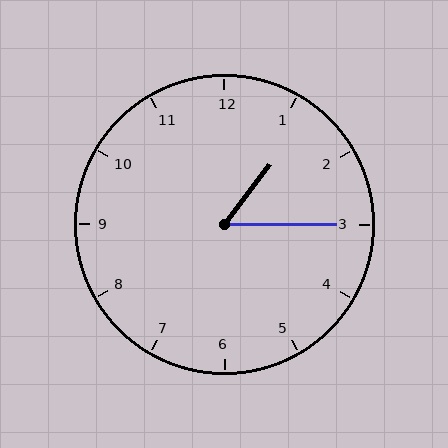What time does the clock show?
1:15.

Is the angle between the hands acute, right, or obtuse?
It is acute.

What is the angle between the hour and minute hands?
Approximately 52 degrees.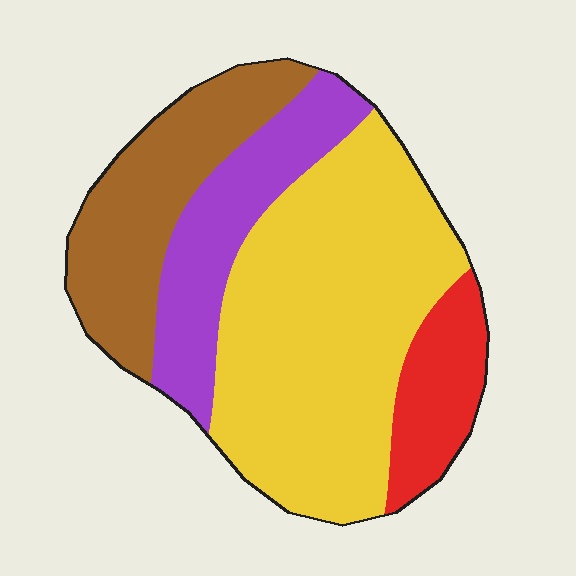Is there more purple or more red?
Purple.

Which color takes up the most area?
Yellow, at roughly 50%.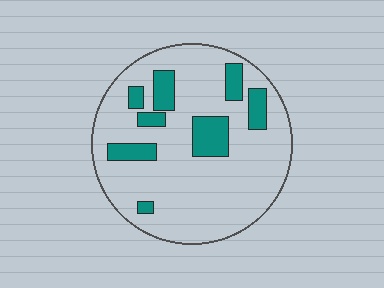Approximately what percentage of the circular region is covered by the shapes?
Approximately 20%.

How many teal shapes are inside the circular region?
8.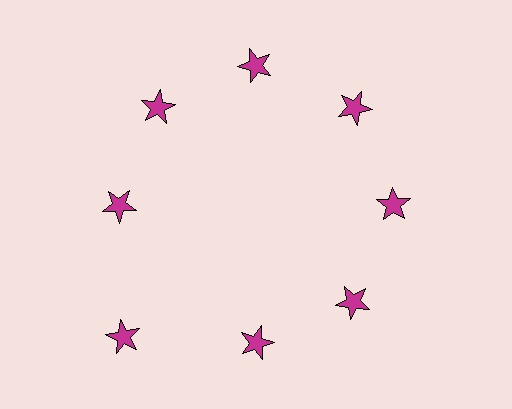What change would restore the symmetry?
The symmetry would be restored by moving it inward, back onto the ring so that all 8 stars sit at equal angles and equal distance from the center.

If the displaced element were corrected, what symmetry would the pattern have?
It would have 8-fold rotational symmetry — the pattern would map onto itself every 45 degrees.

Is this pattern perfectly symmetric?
No. The 8 magenta stars are arranged in a ring, but one element near the 8 o'clock position is pushed outward from the center, breaking the 8-fold rotational symmetry.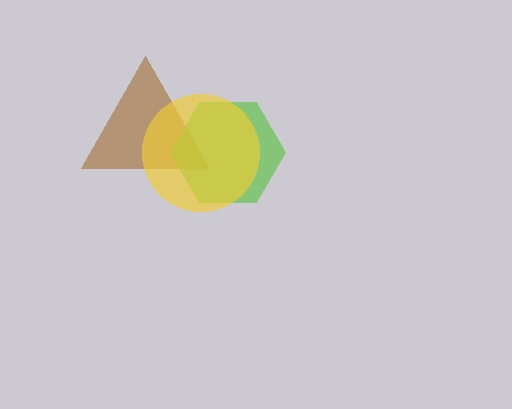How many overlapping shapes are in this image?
There are 3 overlapping shapes in the image.